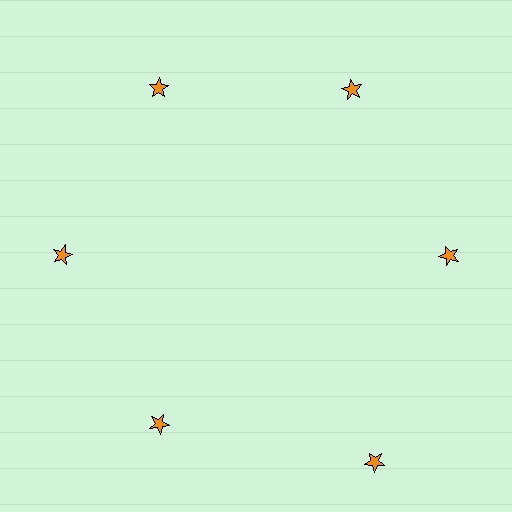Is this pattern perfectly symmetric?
No. The 6 orange stars are arranged in a ring, but one element near the 5 o'clock position is pushed outward from the center, breaking the 6-fold rotational symmetry.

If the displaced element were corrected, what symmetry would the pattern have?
It would have 6-fold rotational symmetry — the pattern would map onto itself every 60 degrees.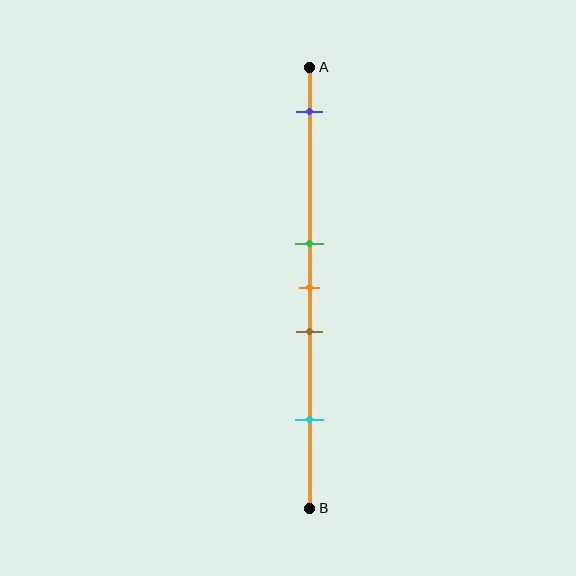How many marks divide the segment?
There are 5 marks dividing the segment.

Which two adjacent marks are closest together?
The green and orange marks are the closest adjacent pair.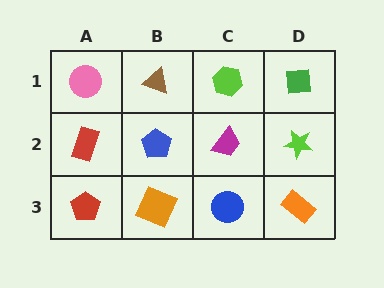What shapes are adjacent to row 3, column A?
A red rectangle (row 2, column A), an orange square (row 3, column B).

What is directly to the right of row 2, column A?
A blue pentagon.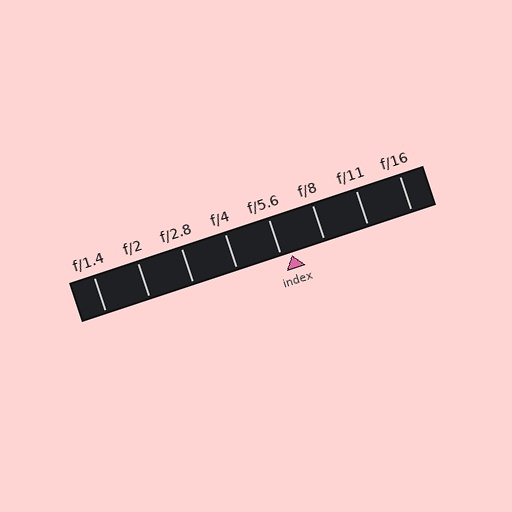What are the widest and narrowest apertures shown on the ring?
The widest aperture shown is f/1.4 and the narrowest is f/16.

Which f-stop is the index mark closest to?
The index mark is closest to f/5.6.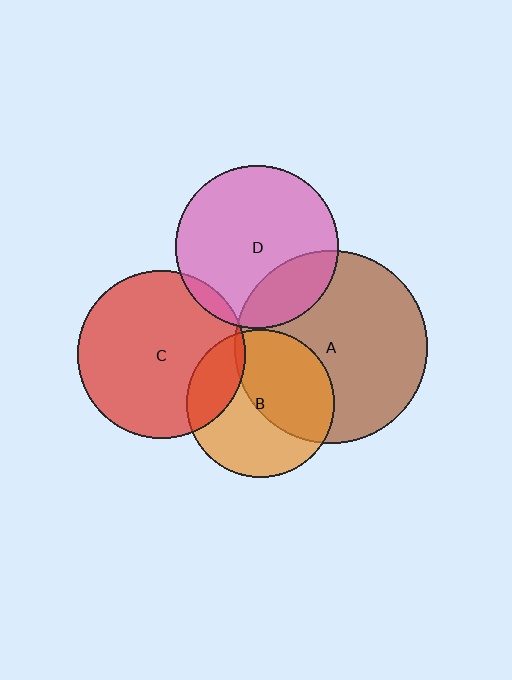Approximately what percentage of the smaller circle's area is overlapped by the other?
Approximately 20%.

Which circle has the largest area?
Circle A (brown).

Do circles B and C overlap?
Yes.